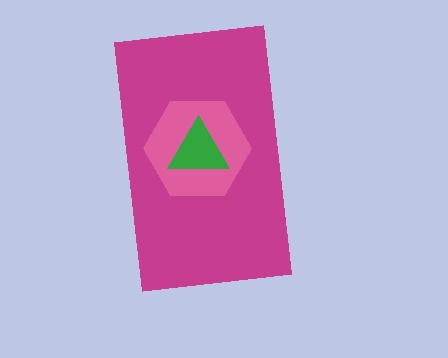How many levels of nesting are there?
3.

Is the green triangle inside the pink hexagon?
Yes.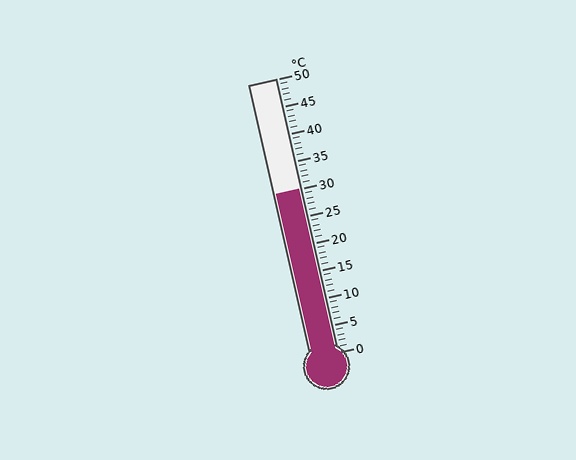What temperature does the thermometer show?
The thermometer shows approximately 30°C.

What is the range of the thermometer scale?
The thermometer scale ranges from 0°C to 50°C.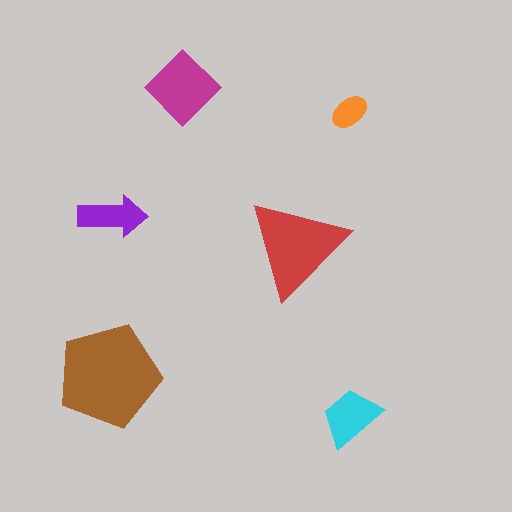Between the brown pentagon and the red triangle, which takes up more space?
The brown pentagon.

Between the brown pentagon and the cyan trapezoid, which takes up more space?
The brown pentagon.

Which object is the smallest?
The orange ellipse.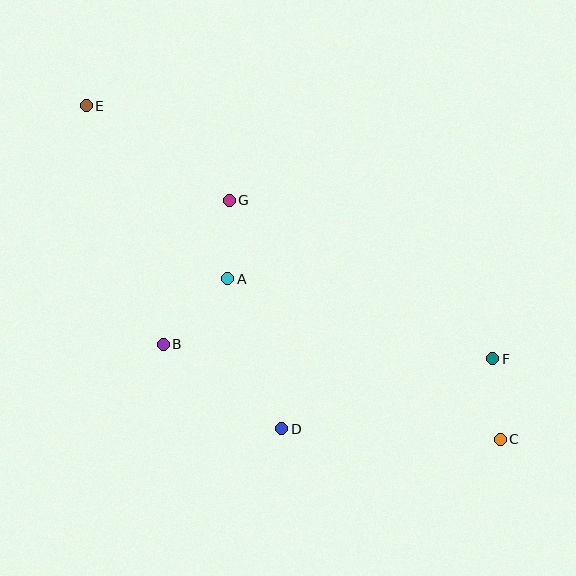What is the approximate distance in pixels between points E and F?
The distance between E and F is approximately 479 pixels.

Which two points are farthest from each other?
Points C and E are farthest from each other.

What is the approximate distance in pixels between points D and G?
The distance between D and G is approximately 234 pixels.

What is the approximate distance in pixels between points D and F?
The distance between D and F is approximately 222 pixels.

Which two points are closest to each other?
Points A and G are closest to each other.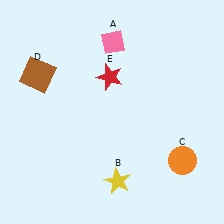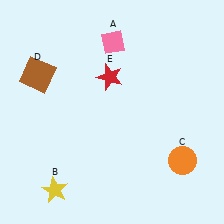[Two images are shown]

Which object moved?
The yellow star (B) moved left.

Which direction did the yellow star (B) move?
The yellow star (B) moved left.